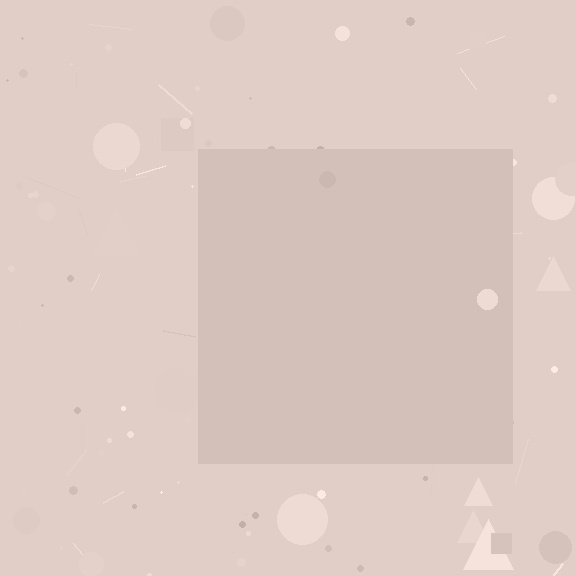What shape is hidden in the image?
A square is hidden in the image.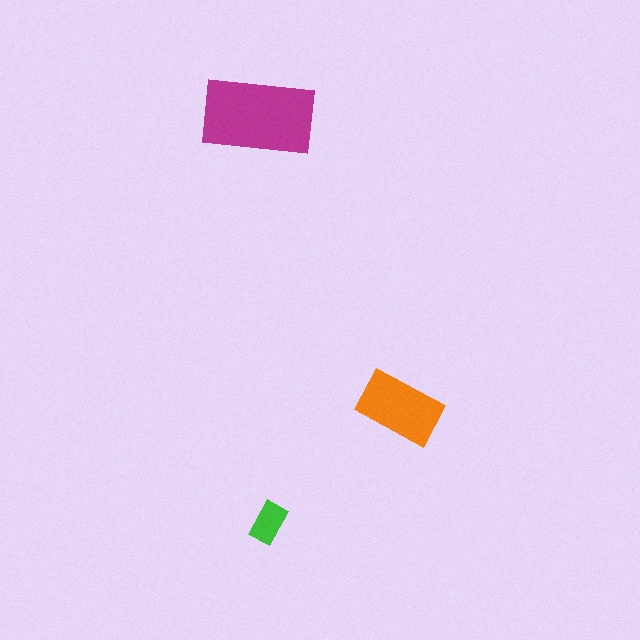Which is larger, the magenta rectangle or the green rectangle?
The magenta one.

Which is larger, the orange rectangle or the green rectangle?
The orange one.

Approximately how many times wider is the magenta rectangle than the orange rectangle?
About 1.5 times wider.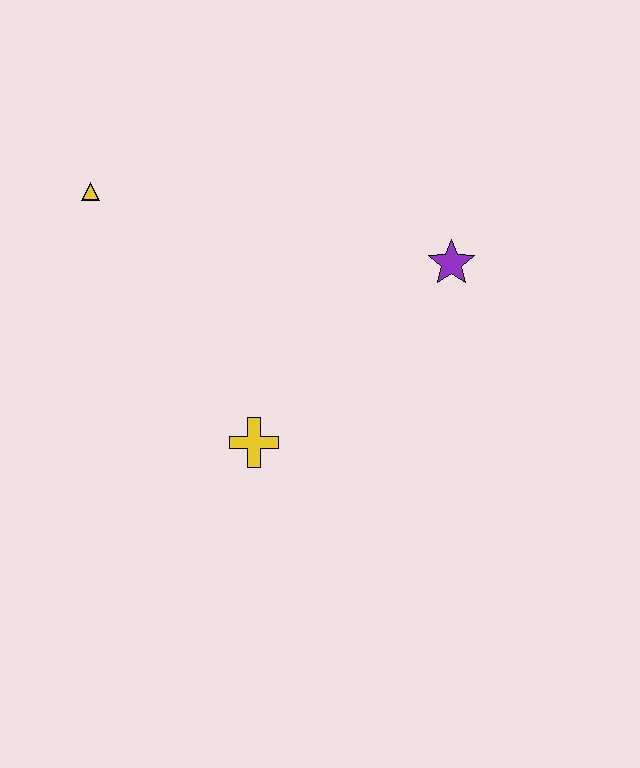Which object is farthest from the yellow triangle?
The purple star is farthest from the yellow triangle.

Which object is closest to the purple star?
The yellow cross is closest to the purple star.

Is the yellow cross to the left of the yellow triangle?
No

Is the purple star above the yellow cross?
Yes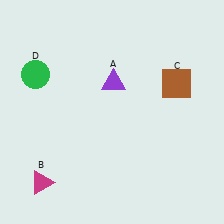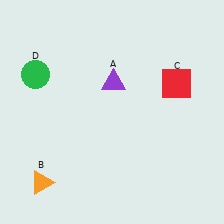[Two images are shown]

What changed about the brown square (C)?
In Image 1, C is brown. In Image 2, it changed to red.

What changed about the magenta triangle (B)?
In Image 1, B is magenta. In Image 2, it changed to orange.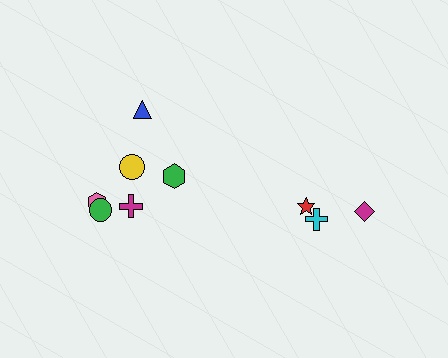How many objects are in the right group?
There are 3 objects.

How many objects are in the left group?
There are 6 objects.